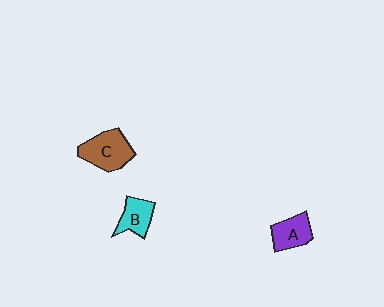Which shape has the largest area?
Shape C (brown).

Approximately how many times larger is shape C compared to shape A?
Approximately 1.4 times.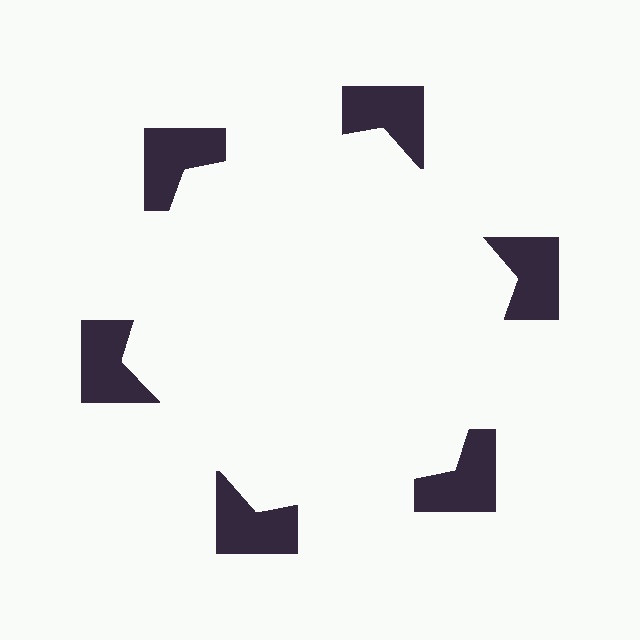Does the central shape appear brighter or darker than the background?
It typically appears slightly brighter than the background, even though no actual brightness change is drawn.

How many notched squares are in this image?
There are 6 — one at each vertex of the illusory hexagon.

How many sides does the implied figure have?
6 sides.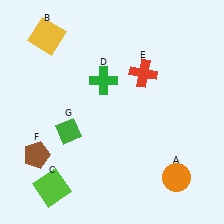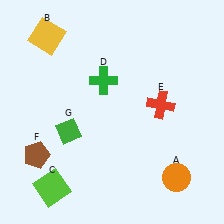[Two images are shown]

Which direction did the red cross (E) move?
The red cross (E) moved down.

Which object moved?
The red cross (E) moved down.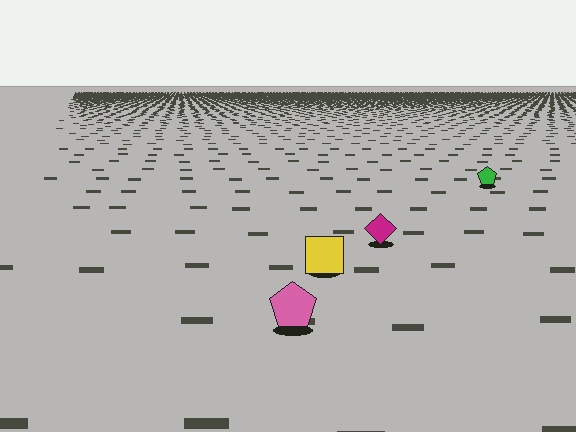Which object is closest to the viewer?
The pink pentagon is closest. The texture marks near it are larger and more spread out.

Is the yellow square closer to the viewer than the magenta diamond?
Yes. The yellow square is closer — you can tell from the texture gradient: the ground texture is coarser near it.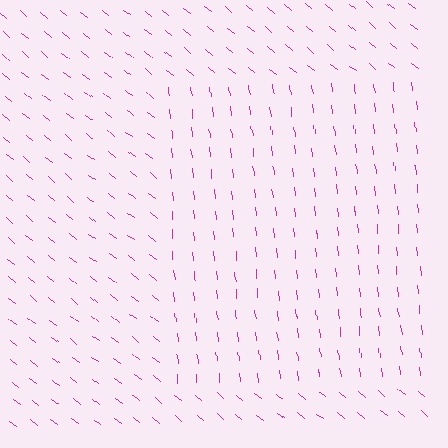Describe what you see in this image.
The image is filled with small magenta line segments. A rectangle region in the image has lines oriented differently from the surrounding lines, creating a visible texture boundary.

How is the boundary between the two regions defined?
The boundary is defined purely by a change in line orientation (approximately 45 degrees difference). All lines are the same color and thickness.